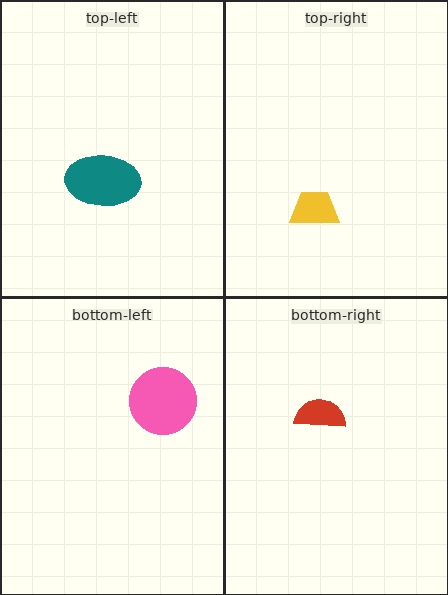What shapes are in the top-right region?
The yellow trapezoid.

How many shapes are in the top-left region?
1.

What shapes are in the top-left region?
The teal ellipse.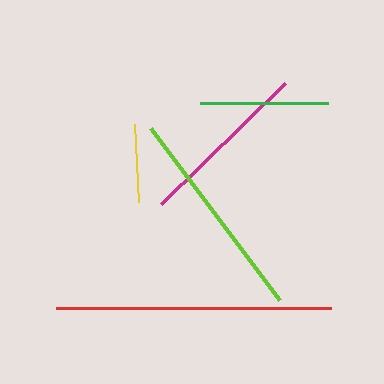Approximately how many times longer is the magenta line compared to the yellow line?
The magenta line is approximately 2.2 times the length of the yellow line.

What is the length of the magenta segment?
The magenta segment is approximately 173 pixels long.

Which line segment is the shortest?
The yellow line is the shortest at approximately 78 pixels.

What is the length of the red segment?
The red segment is approximately 275 pixels long.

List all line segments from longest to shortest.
From longest to shortest: red, lime, magenta, green, yellow.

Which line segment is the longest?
The red line is the longest at approximately 275 pixels.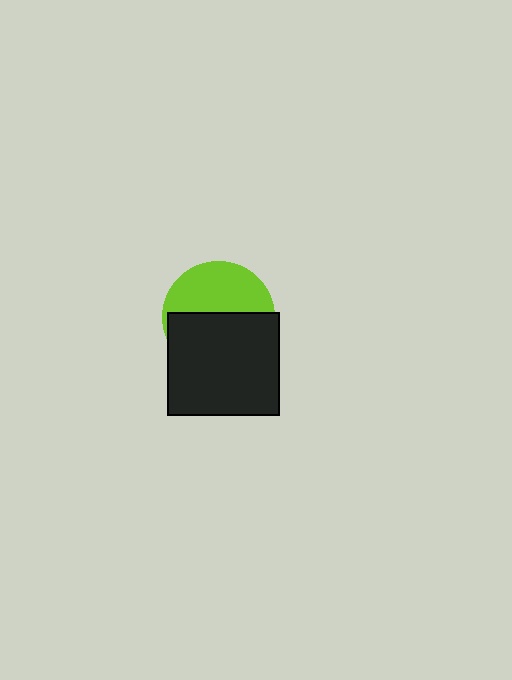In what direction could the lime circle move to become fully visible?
The lime circle could move up. That would shift it out from behind the black rectangle entirely.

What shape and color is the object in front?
The object in front is a black rectangle.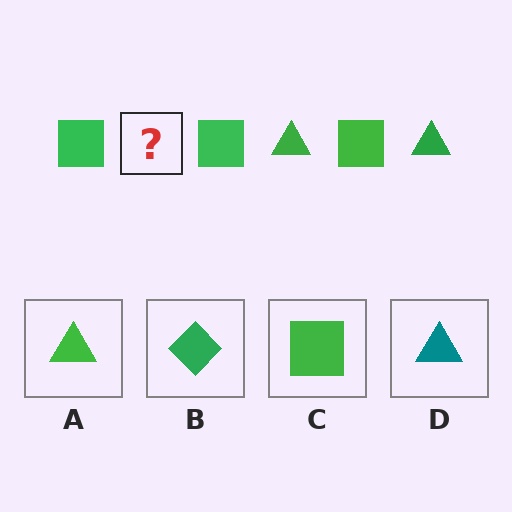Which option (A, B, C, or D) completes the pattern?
A.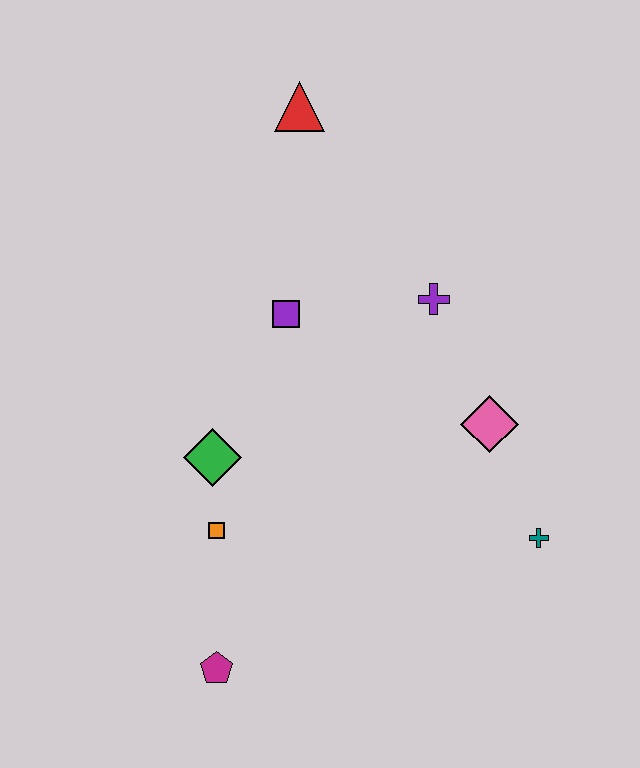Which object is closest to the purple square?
The purple cross is closest to the purple square.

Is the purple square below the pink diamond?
No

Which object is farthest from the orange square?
The red triangle is farthest from the orange square.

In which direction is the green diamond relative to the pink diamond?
The green diamond is to the left of the pink diamond.